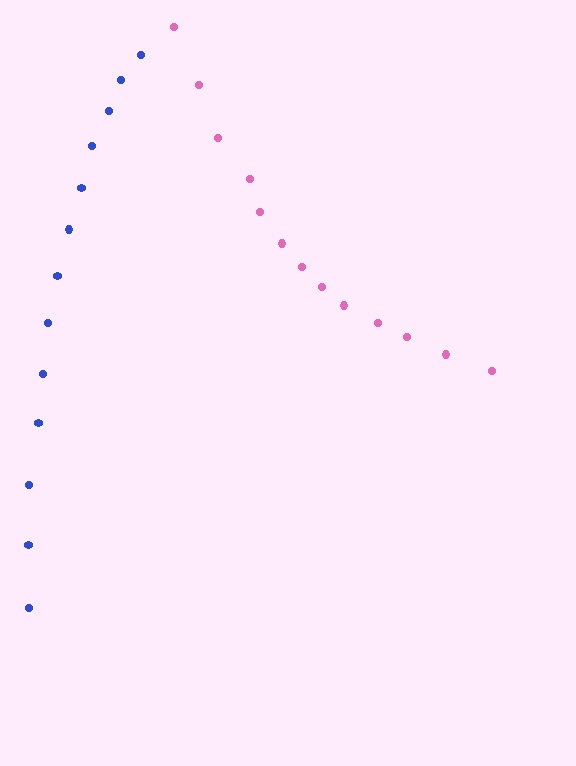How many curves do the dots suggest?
There are 2 distinct paths.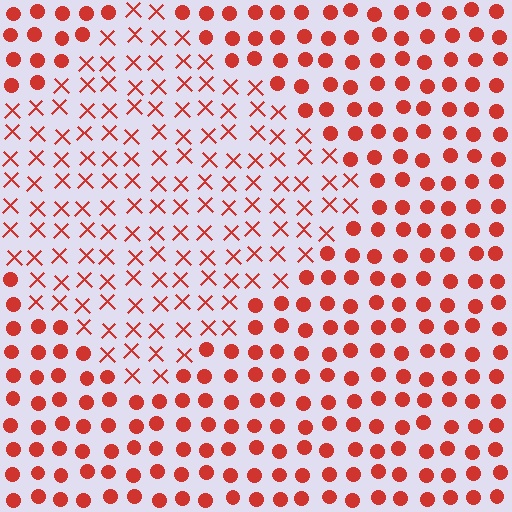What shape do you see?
I see a diamond.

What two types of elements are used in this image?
The image uses X marks inside the diamond region and circles outside it.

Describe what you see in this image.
The image is filled with small red elements arranged in a uniform grid. A diamond-shaped region contains X marks, while the surrounding area contains circles. The boundary is defined purely by the change in element shape.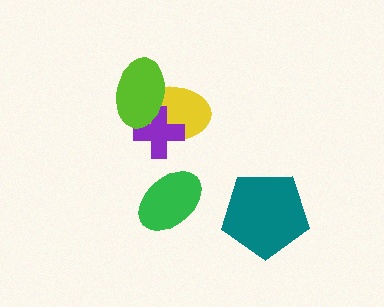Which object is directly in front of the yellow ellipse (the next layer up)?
The purple cross is directly in front of the yellow ellipse.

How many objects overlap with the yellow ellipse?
2 objects overlap with the yellow ellipse.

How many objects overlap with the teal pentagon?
0 objects overlap with the teal pentagon.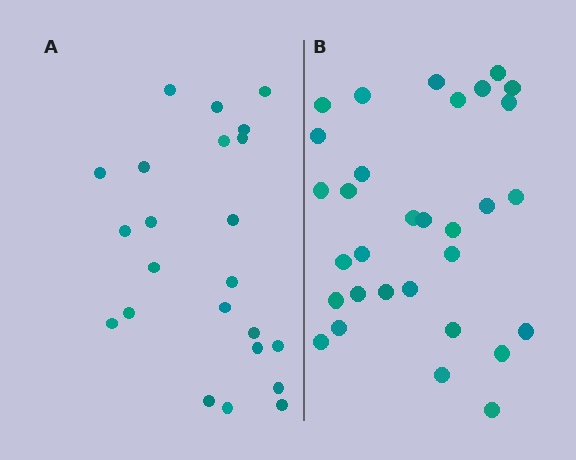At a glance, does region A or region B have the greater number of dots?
Region B (the right region) has more dots.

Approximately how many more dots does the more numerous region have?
Region B has roughly 8 or so more dots than region A.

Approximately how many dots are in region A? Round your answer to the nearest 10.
About 20 dots. (The exact count is 23, which rounds to 20.)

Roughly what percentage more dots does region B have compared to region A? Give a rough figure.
About 35% more.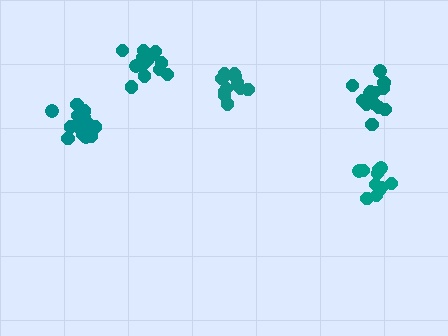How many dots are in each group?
Group 1: 16 dots, Group 2: 12 dots, Group 3: 16 dots, Group 4: 12 dots, Group 5: 13 dots (69 total).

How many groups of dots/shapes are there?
There are 5 groups.